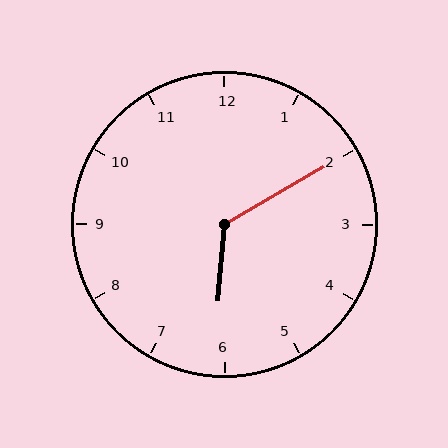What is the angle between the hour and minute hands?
Approximately 125 degrees.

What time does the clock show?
6:10.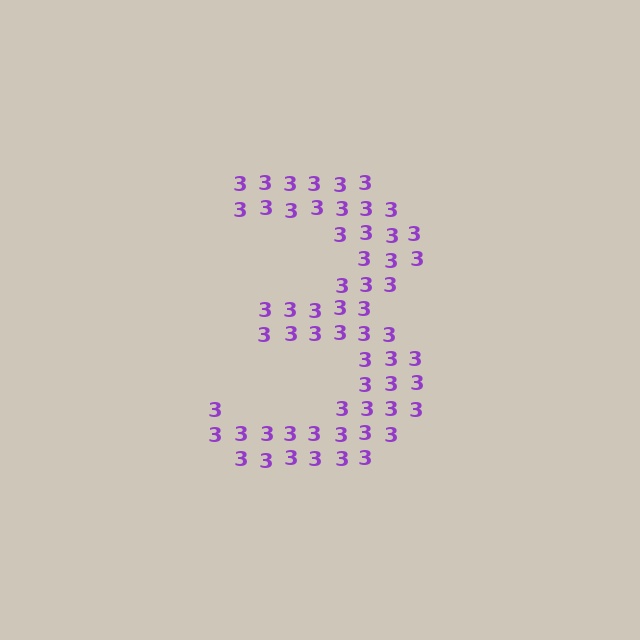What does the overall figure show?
The overall figure shows the digit 3.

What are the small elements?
The small elements are digit 3's.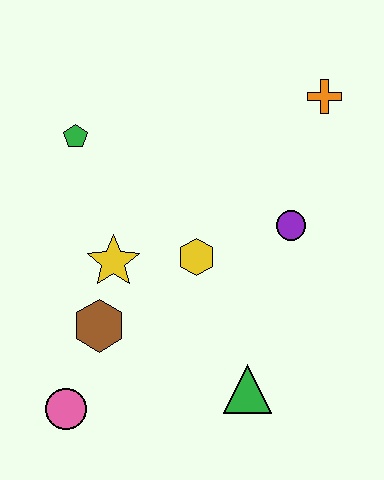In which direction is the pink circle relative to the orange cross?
The pink circle is below the orange cross.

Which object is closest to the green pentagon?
The yellow star is closest to the green pentagon.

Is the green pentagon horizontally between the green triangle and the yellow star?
No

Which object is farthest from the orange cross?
The pink circle is farthest from the orange cross.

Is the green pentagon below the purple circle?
No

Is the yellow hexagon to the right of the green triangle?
No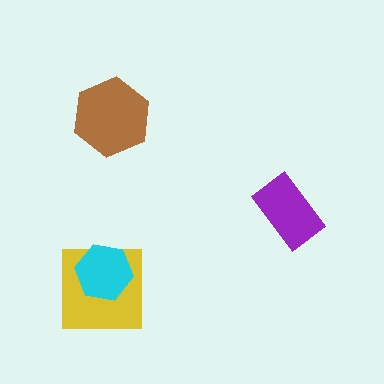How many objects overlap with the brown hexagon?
0 objects overlap with the brown hexagon.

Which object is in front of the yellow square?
The cyan hexagon is in front of the yellow square.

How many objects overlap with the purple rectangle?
0 objects overlap with the purple rectangle.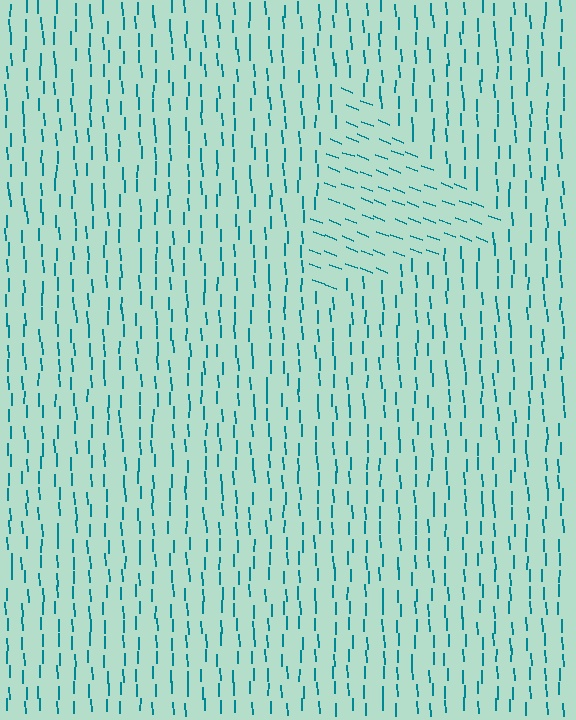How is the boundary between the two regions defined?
The boundary is defined purely by a change in line orientation (approximately 67 degrees difference). All lines are the same color and thickness.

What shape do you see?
I see a triangle.